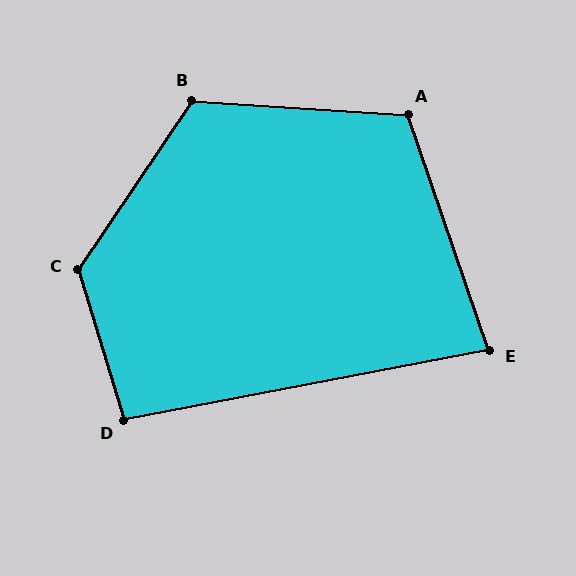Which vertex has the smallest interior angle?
E, at approximately 82 degrees.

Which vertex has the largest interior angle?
C, at approximately 129 degrees.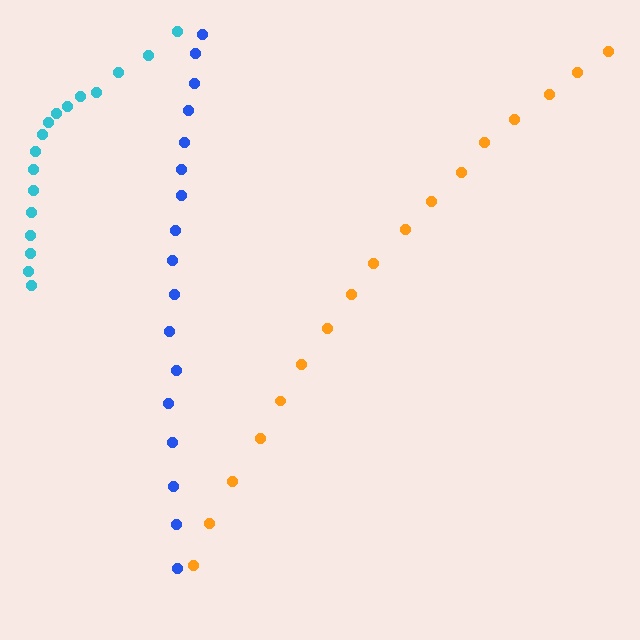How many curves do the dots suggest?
There are 3 distinct paths.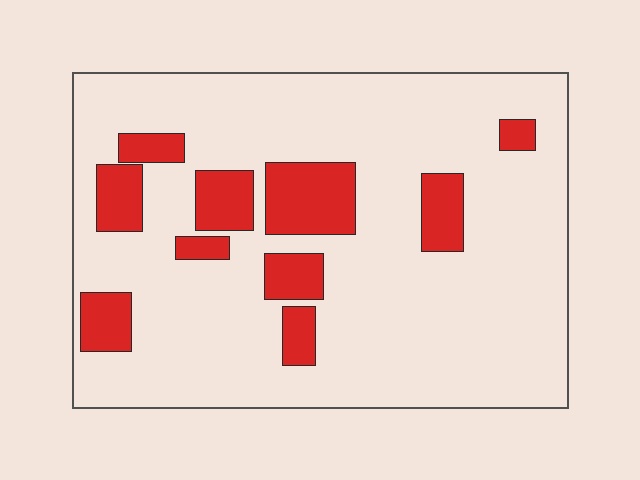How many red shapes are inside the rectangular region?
10.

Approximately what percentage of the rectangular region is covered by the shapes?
Approximately 20%.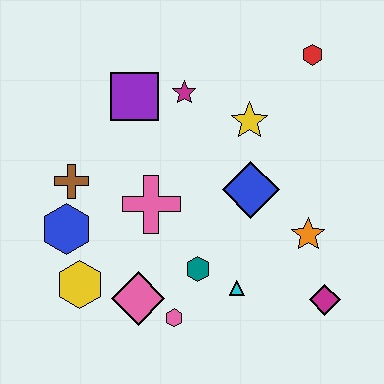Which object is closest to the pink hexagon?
The pink diamond is closest to the pink hexagon.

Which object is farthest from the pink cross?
The red hexagon is farthest from the pink cross.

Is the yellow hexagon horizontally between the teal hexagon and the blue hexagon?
Yes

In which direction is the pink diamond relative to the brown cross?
The pink diamond is below the brown cross.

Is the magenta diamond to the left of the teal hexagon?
No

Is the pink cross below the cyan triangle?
No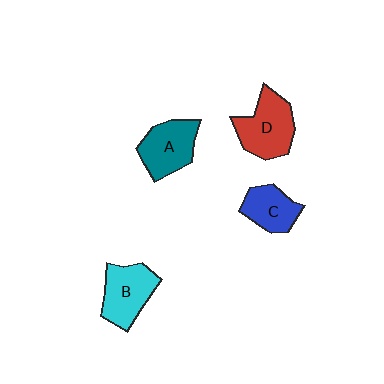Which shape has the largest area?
Shape D (red).